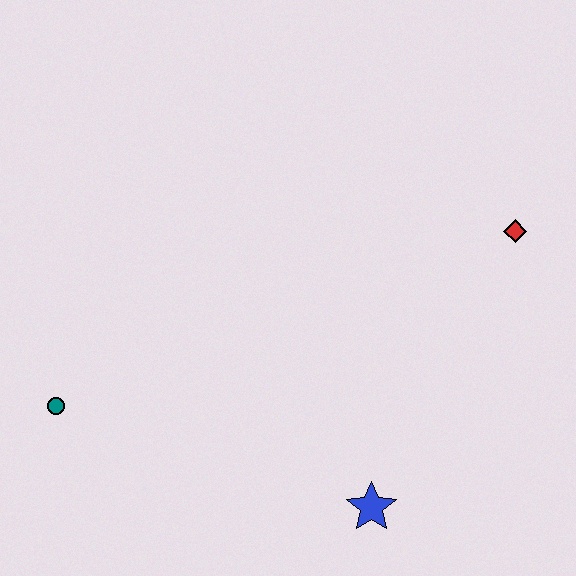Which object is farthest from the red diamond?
The teal circle is farthest from the red diamond.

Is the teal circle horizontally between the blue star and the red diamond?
No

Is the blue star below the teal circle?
Yes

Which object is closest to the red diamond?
The blue star is closest to the red diamond.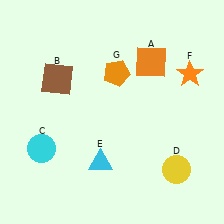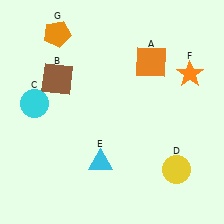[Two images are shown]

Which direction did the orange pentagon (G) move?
The orange pentagon (G) moved left.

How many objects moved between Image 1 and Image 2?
2 objects moved between the two images.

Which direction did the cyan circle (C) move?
The cyan circle (C) moved up.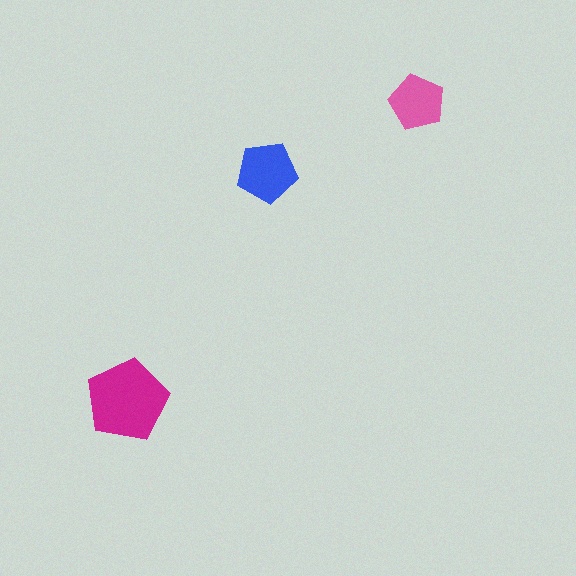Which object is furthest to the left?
The magenta pentagon is leftmost.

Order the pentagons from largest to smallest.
the magenta one, the blue one, the pink one.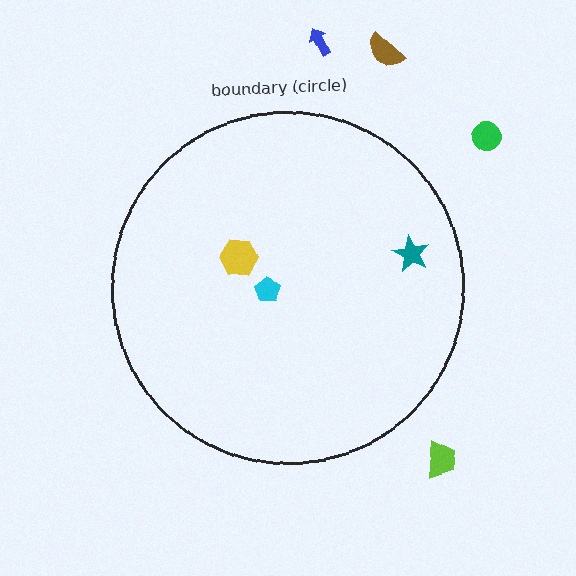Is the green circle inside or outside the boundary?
Outside.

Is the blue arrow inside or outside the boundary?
Outside.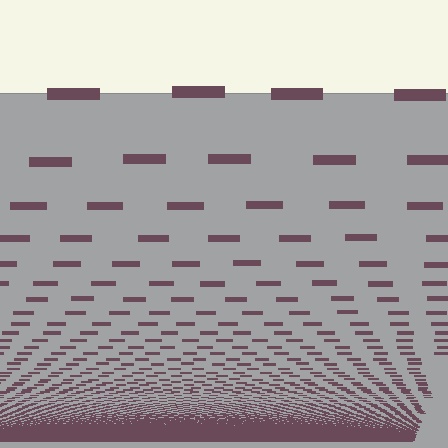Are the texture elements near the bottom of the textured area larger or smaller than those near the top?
Smaller. The gradient is inverted — elements near the bottom are smaller and denser.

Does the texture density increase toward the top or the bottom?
Density increases toward the bottom.